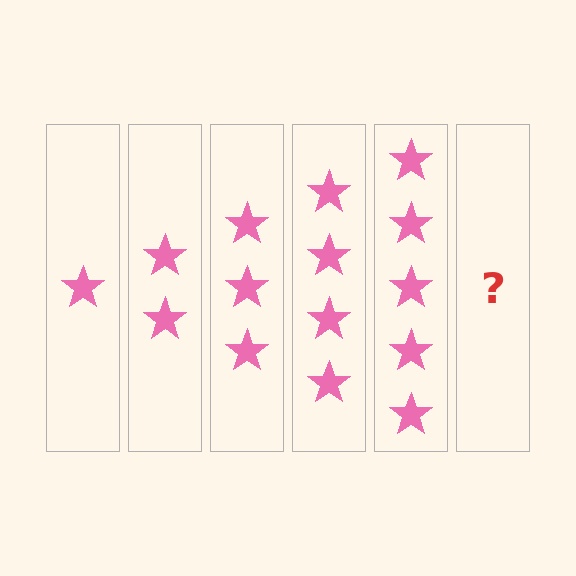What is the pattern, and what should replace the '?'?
The pattern is that each step adds one more star. The '?' should be 6 stars.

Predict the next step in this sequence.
The next step is 6 stars.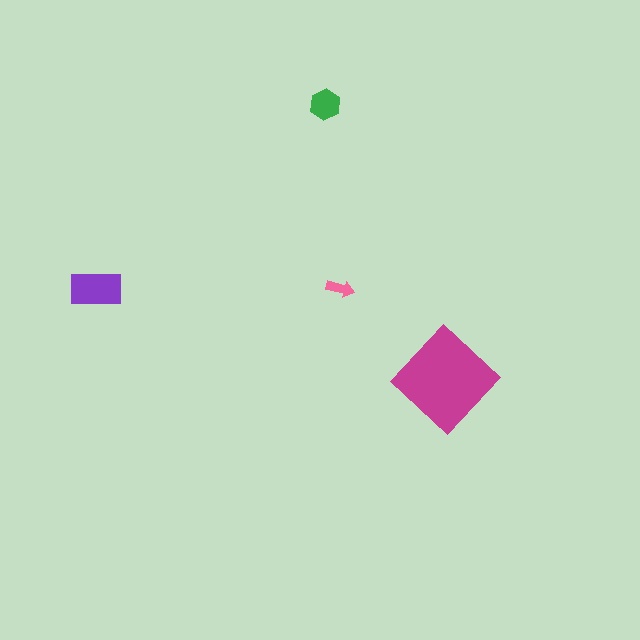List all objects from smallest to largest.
The pink arrow, the green hexagon, the purple rectangle, the magenta diamond.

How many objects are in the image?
There are 4 objects in the image.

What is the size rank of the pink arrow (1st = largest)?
4th.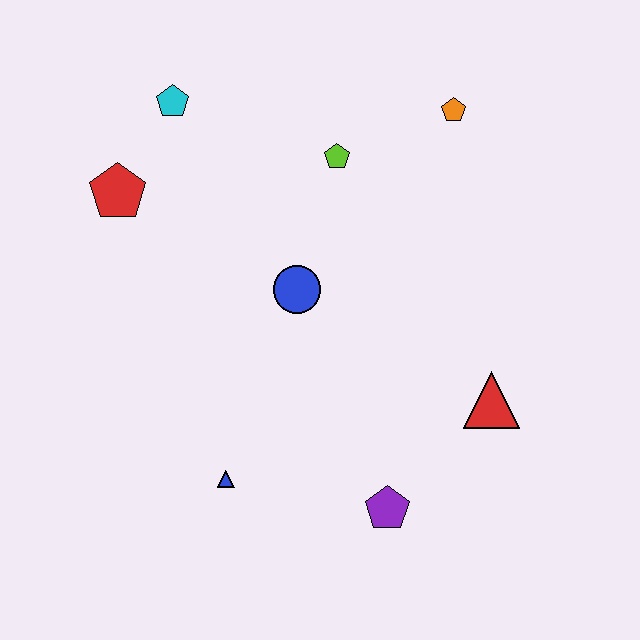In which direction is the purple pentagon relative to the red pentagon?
The purple pentagon is below the red pentagon.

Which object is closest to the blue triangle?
The purple pentagon is closest to the blue triangle.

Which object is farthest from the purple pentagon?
The cyan pentagon is farthest from the purple pentagon.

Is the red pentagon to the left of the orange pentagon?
Yes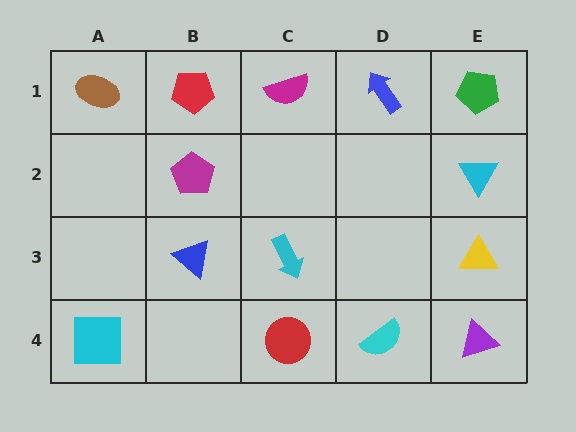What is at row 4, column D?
A cyan semicircle.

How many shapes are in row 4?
4 shapes.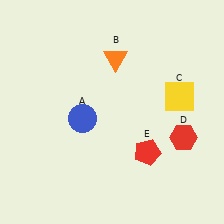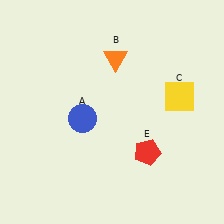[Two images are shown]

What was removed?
The red hexagon (D) was removed in Image 2.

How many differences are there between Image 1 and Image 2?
There is 1 difference between the two images.